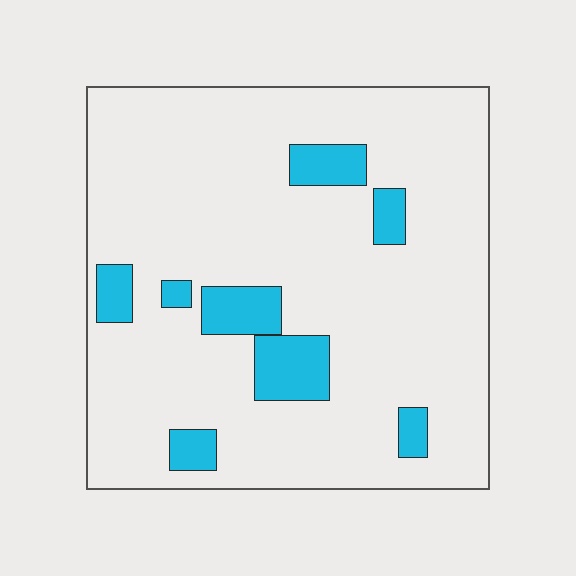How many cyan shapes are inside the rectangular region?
8.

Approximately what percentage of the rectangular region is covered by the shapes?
Approximately 15%.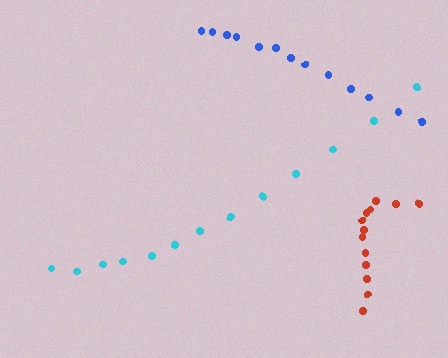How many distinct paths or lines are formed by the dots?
There are 3 distinct paths.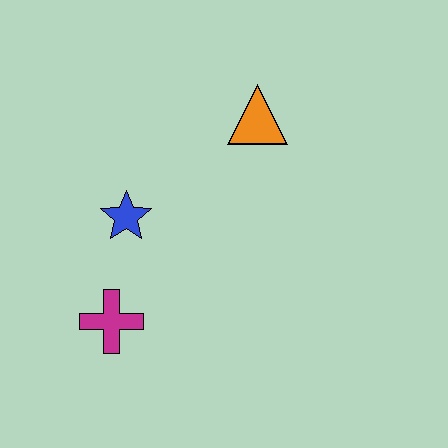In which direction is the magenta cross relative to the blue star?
The magenta cross is below the blue star.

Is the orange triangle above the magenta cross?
Yes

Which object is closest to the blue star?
The magenta cross is closest to the blue star.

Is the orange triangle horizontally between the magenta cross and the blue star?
No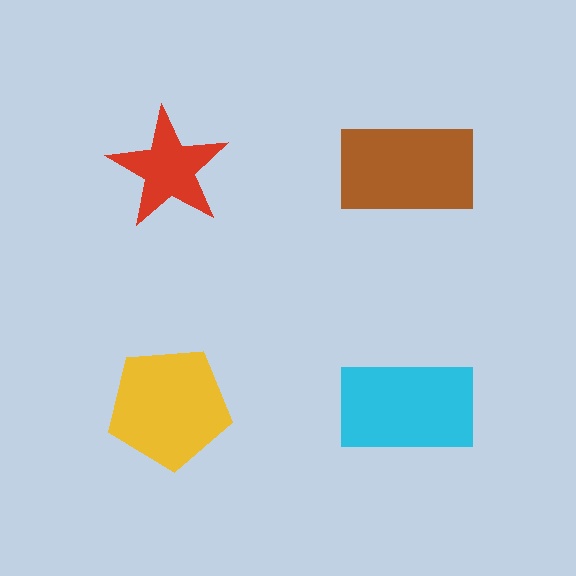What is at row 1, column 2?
A brown rectangle.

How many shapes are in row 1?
2 shapes.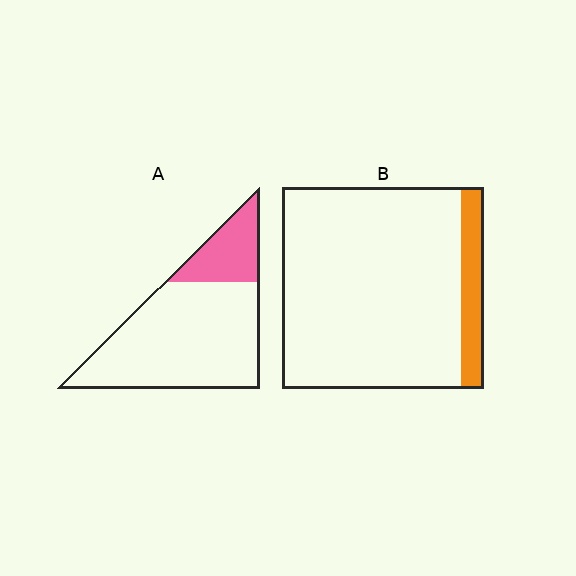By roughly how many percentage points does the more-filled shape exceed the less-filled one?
By roughly 10 percentage points (A over B).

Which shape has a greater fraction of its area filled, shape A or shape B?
Shape A.